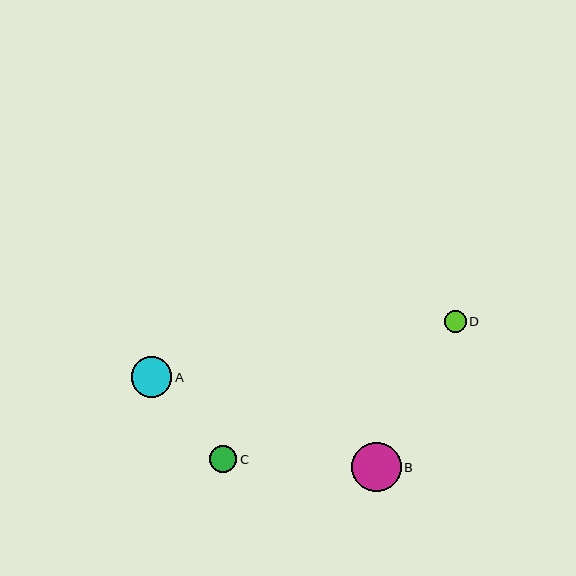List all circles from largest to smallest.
From largest to smallest: B, A, C, D.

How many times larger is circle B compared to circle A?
Circle B is approximately 1.2 times the size of circle A.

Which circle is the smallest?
Circle D is the smallest with a size of approximately 22 pixels.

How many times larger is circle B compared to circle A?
Circle B is approximately 1.2 times the size of circle A.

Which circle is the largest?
Circle B is the largest with a size of approximately 49 pixels.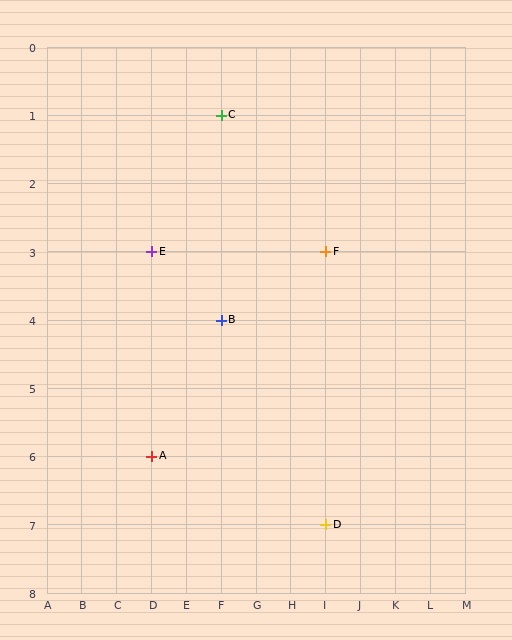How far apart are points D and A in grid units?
Points D and A are 5 columns and 1 row apart (about 5.1 grid units diagonally).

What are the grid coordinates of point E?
Point E is at grid coordinates (D, 3).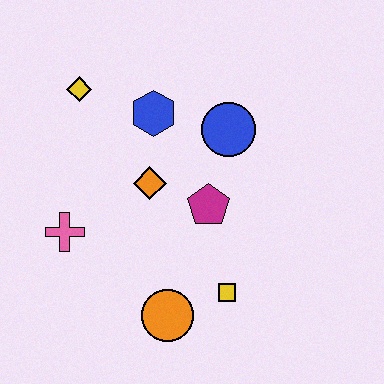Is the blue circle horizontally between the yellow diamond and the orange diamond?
No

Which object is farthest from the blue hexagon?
The orange circle is farthest from the blue hexagon.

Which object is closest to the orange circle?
The yellow square is closest to the orange circle.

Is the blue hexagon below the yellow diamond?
Yes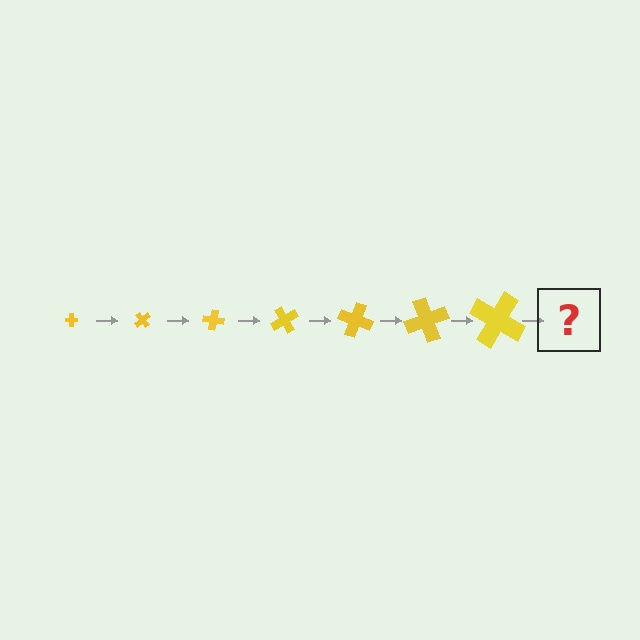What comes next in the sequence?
The next element should be a cross, larger than the previous one and rotated 350 degrees from the start.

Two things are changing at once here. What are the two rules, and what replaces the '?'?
The two rules are that the cross grows larger each step and it rotates 50 degrees each step. The '?' should be a cross, larger than the previous one and rotated 350 degrees from the start.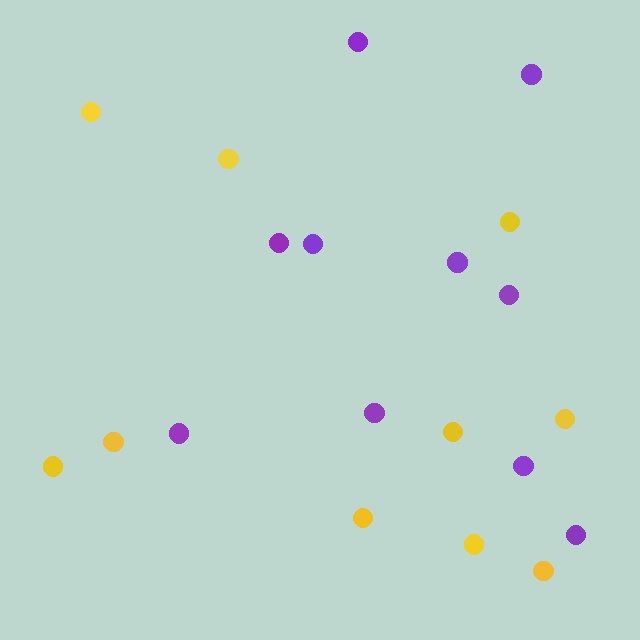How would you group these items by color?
There are 2 groups: one group of purple circles (10) and one group of yellow circles (10).